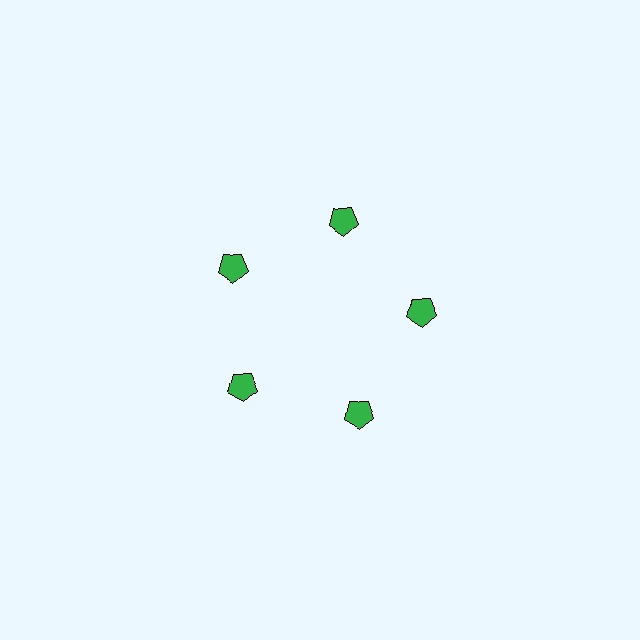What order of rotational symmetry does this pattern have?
This pattern has 5-fold rotational symmetry.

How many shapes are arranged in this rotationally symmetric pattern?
There are 5 shapes, arranged in 5 groups of 1.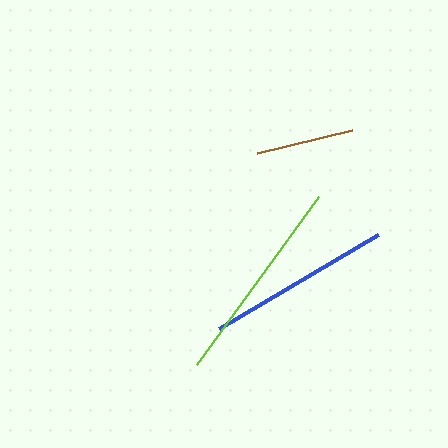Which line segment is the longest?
The lime line is the longest at approximately 206 pixels.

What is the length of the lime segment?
The lime segment is approximately 206 pixels long.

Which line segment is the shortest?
The brown line is the shortest at approximately 98 pixels.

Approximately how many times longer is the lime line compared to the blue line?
The lime line is approximately 1.1 times the length of the blue line.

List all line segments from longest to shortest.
From longest to shortest: lime, blue, brown.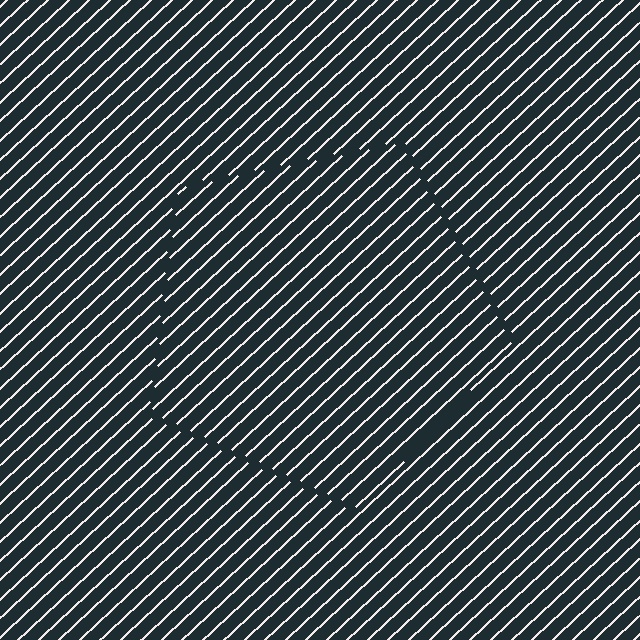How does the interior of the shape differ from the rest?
The interior of the shape contains the same grating, shifted by half a period — the contour is defined by the phase discontinuity where line-ends from the inner and outer gratings abut.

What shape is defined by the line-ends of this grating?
An illusory pentagon. The interior of the shape contains the same grating, shifted by half a period — the contour is defined by the phase discontinuity where line-ends from the inner and outer gratings abut.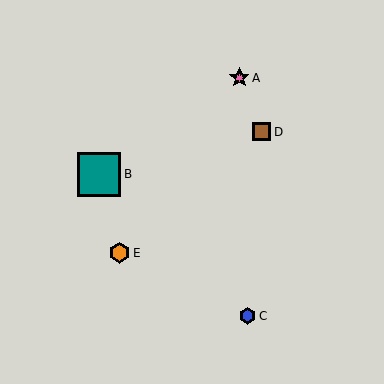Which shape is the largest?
The teal square (labeled B) is the largest.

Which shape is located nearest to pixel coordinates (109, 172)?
The teal square (labeled B) at (99, 174) is nearest to that location.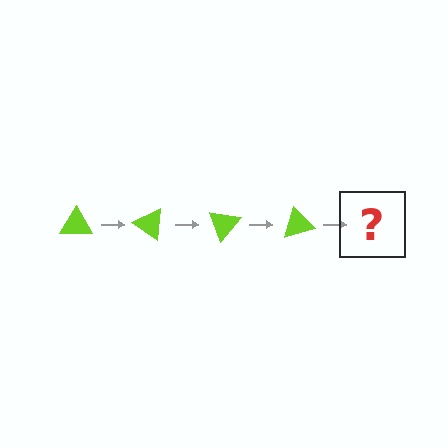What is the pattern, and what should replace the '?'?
The pattern is that the triangle rotates 35 degrees each step. The '?' should be a lime triangle rotated 140 degrees.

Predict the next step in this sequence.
The next step is a lime triangle rotated 140 degrees.